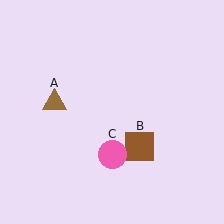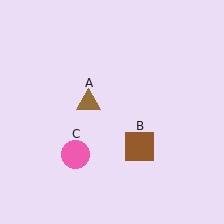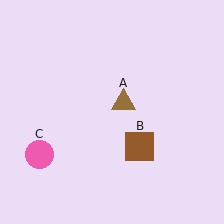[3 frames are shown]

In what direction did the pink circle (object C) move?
The pink circle (object C) moved left.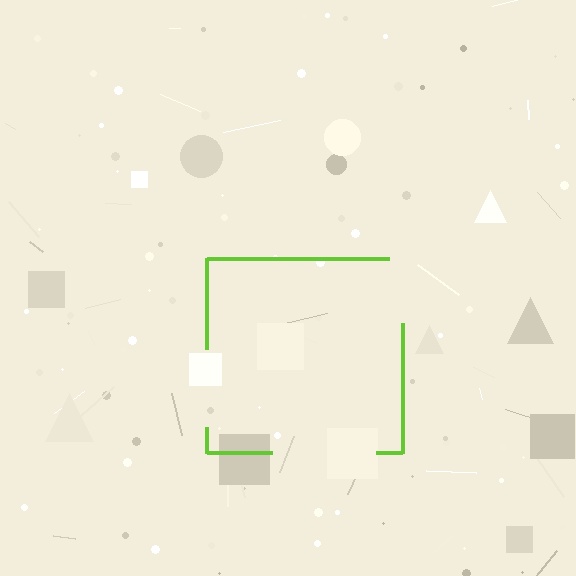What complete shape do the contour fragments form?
The contour fragments form a square.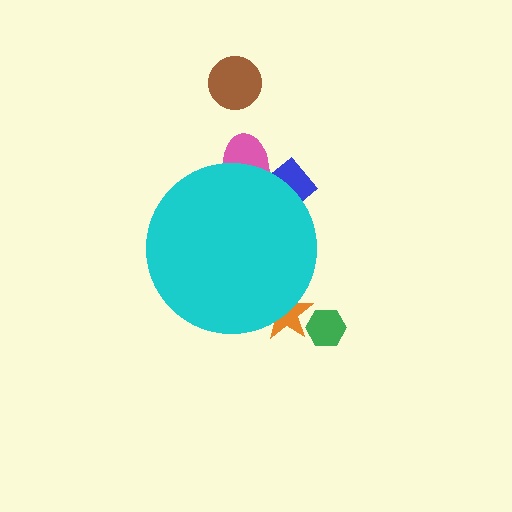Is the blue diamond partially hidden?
Yes, the blue diamond is partially hidden behind the cyan circle.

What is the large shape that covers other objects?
A cyan circle.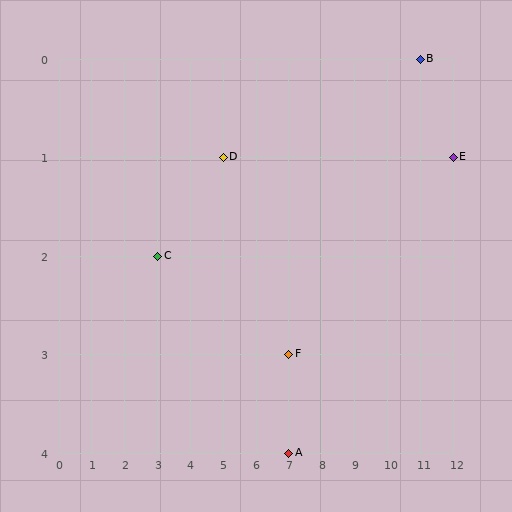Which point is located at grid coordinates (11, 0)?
Point B is at (11, 0).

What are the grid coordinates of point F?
Point F is at grid coordinates (7, 3).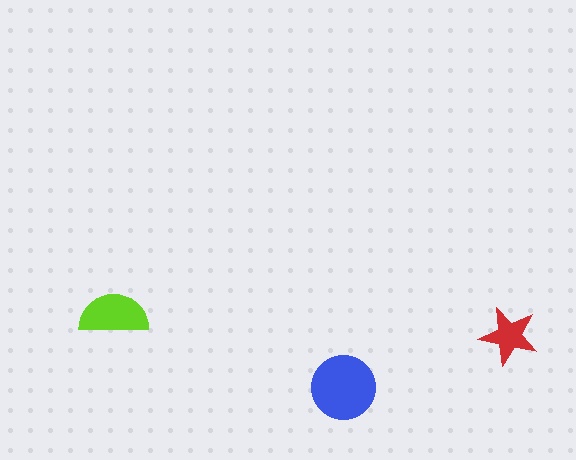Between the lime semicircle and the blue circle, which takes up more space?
The blue circle.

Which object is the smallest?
The red star.